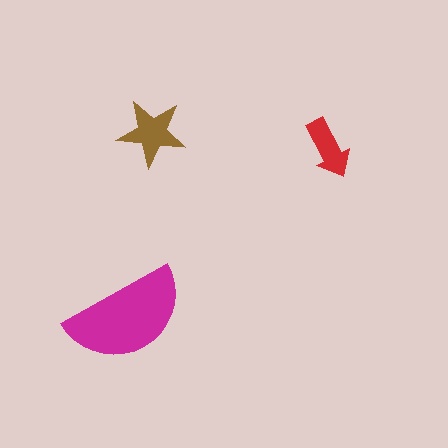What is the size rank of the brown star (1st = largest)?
2nd.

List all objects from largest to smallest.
The magenta semicircle, the brown star, the red arrow.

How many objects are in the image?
There are 3 objects in the image.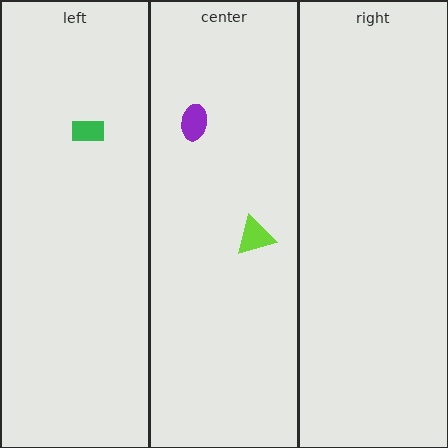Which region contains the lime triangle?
The center region.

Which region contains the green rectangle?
The left region.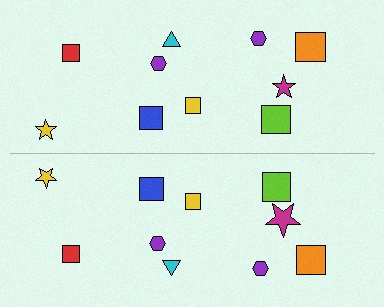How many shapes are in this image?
There are 20 shapes in this image.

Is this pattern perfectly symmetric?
No, the pattern is not perfectly symmetric. The magenta star on the bottom side has a different size than its mirror counterpart.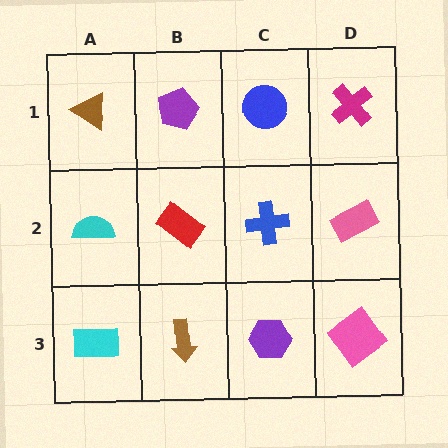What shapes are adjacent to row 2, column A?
A brown triangle (row 1, column A), a cyan rectangle (row 3, column A), a red rectangle (row 2, column B).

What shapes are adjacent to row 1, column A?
A cyan semicircle (row 2, column A), a purple pentagon (row 1, column B).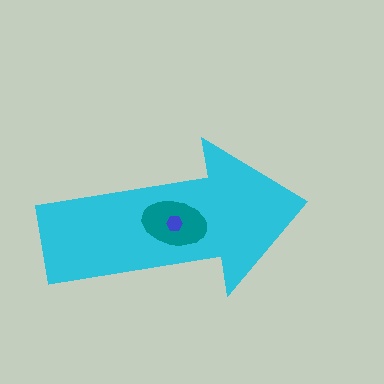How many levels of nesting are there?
3.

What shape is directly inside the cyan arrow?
The teal ellipse.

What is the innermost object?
The blue hexagon.